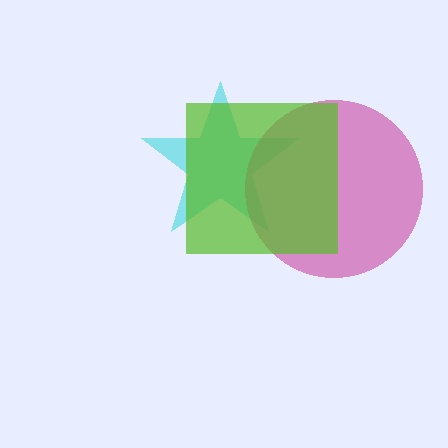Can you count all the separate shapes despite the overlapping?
Yes, there are 3 separate shapes.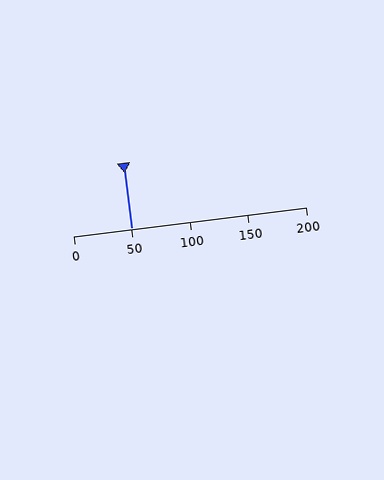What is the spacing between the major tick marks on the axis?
The major ticks are spaced 50 apart.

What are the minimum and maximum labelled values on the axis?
The axis runs from 0 to 200.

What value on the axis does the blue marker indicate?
The marker indicates approximately 50.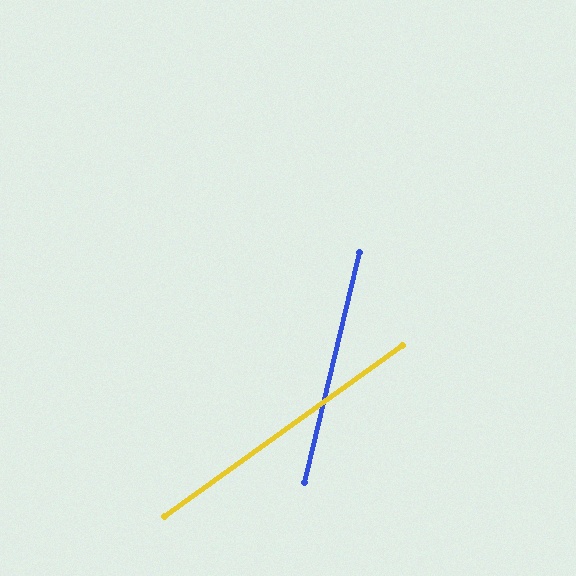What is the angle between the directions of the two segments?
Approximately 41 degrees.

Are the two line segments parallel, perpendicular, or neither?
Neither parallel nor perpendicular — they differ by about 41°.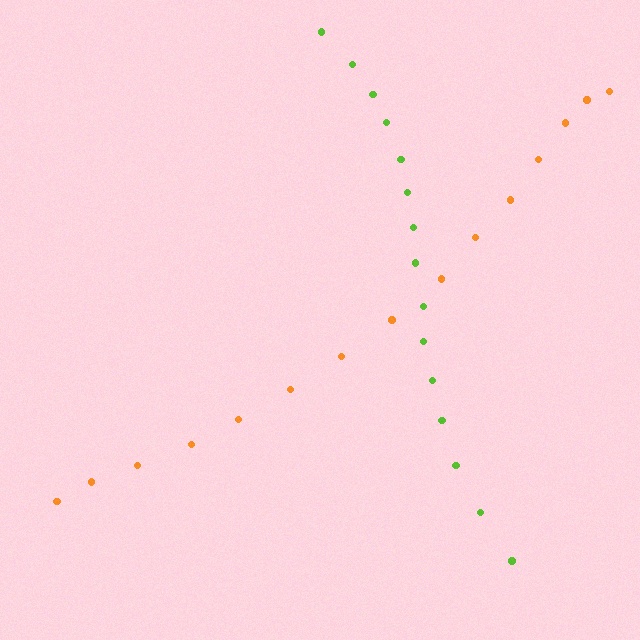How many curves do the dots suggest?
There are 2 distinct paths.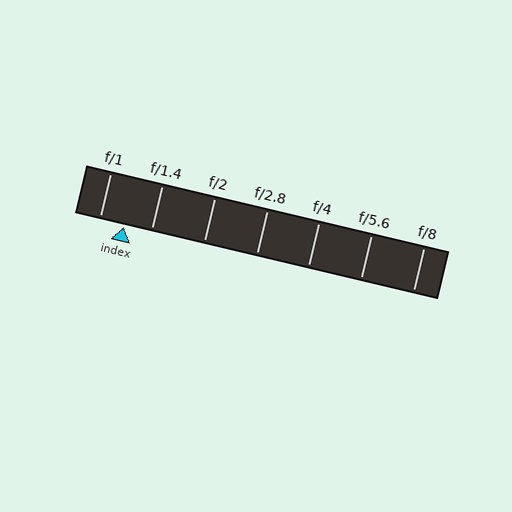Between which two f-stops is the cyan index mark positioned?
The index mark is between f/1 and f/1.4.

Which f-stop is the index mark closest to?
The index mark is closest to f/1.